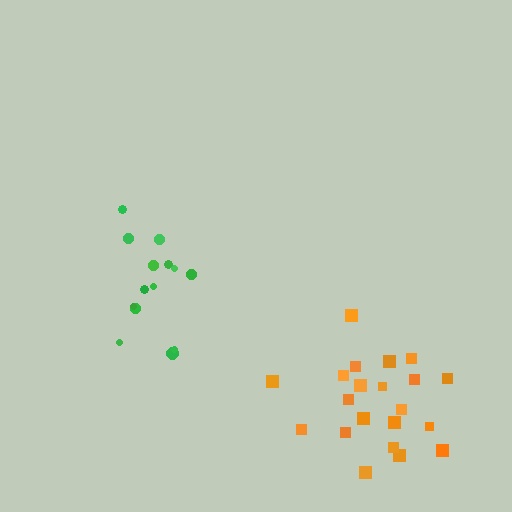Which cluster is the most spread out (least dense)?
Orange.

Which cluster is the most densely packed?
Green.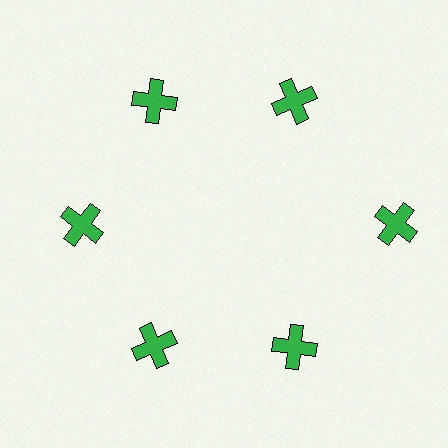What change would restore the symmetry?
The symmetry would be restored by moving it inward, back onto the ring so that all 6 crosses sit at equal angles and equal distance from the center.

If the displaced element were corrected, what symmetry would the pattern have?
It would have 6-fold rotational symmetry — the pattern would map onto itself every 60 degrees.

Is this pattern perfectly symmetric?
No. The 6 green crosses are arranged in a ring, but one element near the 3 o'clock position is pushed outward from the center, breaking the 6-fold rotational symmetry.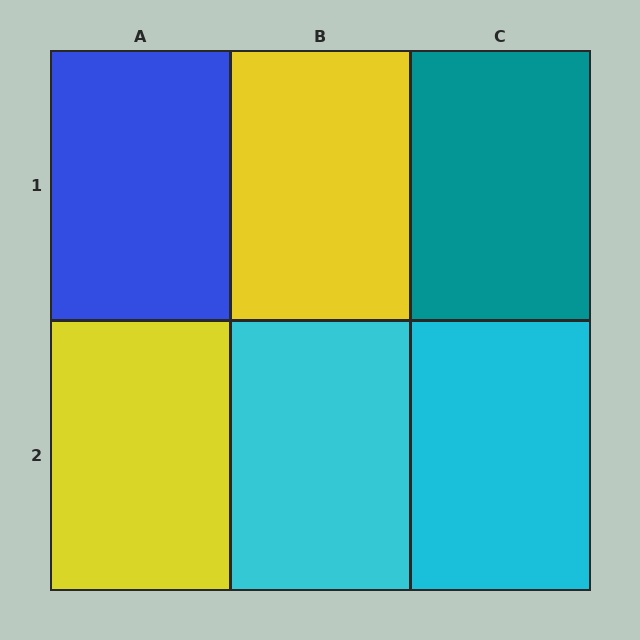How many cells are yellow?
2 cells are yellow.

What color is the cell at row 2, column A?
Yellow.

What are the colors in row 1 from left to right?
Blue, yellow, teal.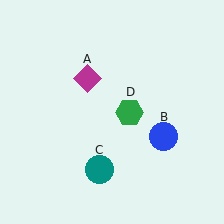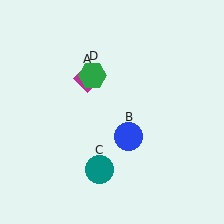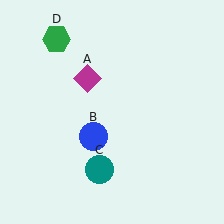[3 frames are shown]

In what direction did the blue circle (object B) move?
The blue circle (object B) moved left.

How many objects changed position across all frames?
2 objects changed position: blue circle (object B), green hexagon (object D).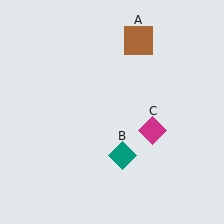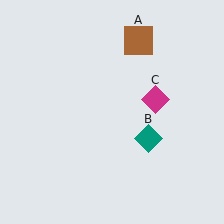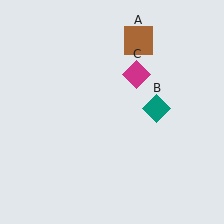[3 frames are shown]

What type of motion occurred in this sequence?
The teal diamond (object B), magenta diamond (object C) rotated counterclockwise around the center of the scene.